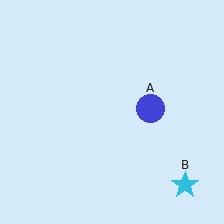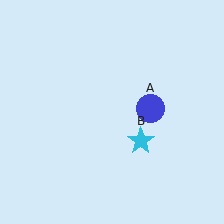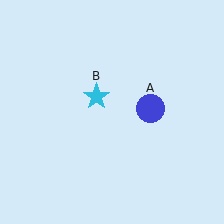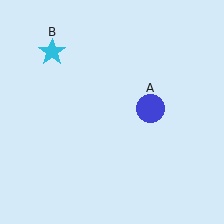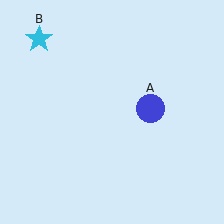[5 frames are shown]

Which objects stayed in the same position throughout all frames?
Blue circle (object A) remained stationary.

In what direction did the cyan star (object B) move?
The cyan star (object B) moved up and to the left.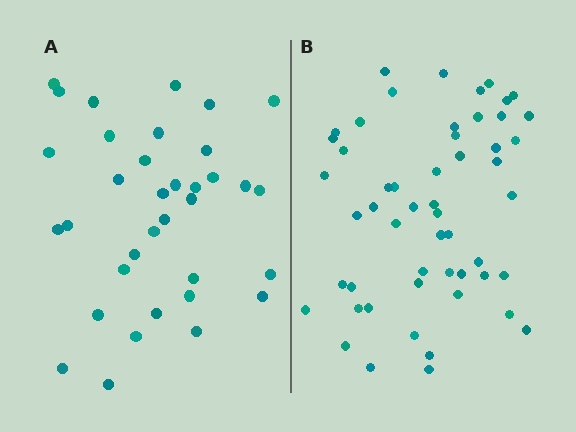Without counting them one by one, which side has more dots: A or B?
Region B (the right region) has more dots.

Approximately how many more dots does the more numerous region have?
Region B has approximately 20 more dots than region A.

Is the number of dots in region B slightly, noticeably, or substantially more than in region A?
Region B has substantially more. The ratio is roughly 1.5 to 1.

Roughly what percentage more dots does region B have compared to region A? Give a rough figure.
About 50% more.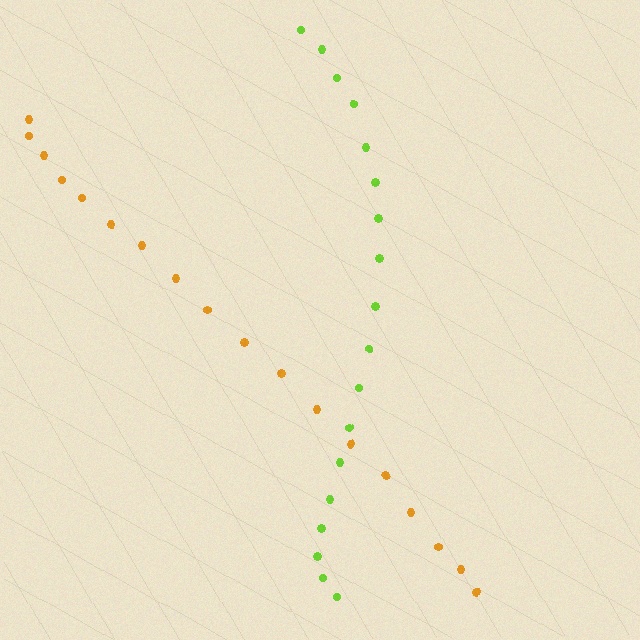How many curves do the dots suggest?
There are 2 distinct paths.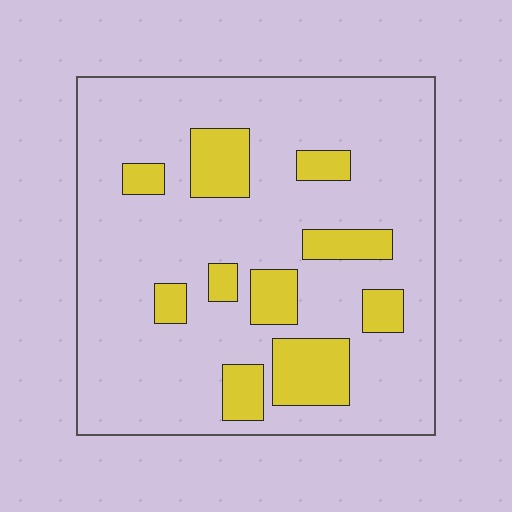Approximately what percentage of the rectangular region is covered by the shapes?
Approximately 20%.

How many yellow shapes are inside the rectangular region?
10.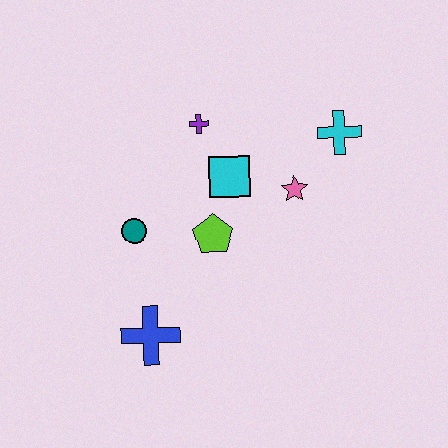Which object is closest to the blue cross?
The teal circle is closest to the blue cross.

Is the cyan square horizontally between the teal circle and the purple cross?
No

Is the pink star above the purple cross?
No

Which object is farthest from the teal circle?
The cyan cross is farthest from the teal circle.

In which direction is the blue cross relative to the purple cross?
The blue cross is below the purple cross.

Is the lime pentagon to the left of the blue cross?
No